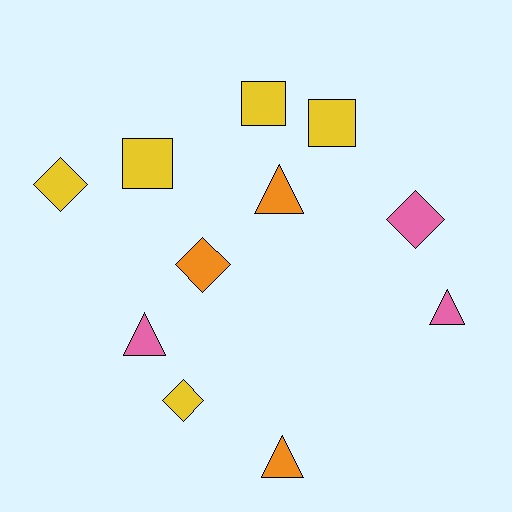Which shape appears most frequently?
Diamond, with 4 objects.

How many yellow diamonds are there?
There are 2 yellow diamonds.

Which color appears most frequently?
Yellow, with 5 objects.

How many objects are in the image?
There are 11 objects.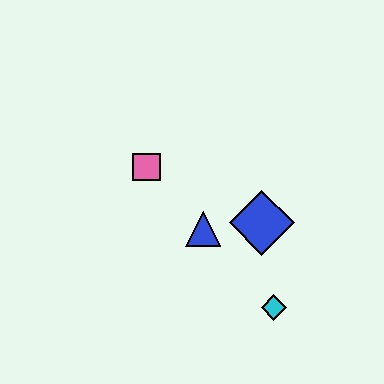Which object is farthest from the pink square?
The cyan diamond is farthest from the pink square.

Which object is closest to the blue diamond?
The blue triangle is closest to the blue diamond.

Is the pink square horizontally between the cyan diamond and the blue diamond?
No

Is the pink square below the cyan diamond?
No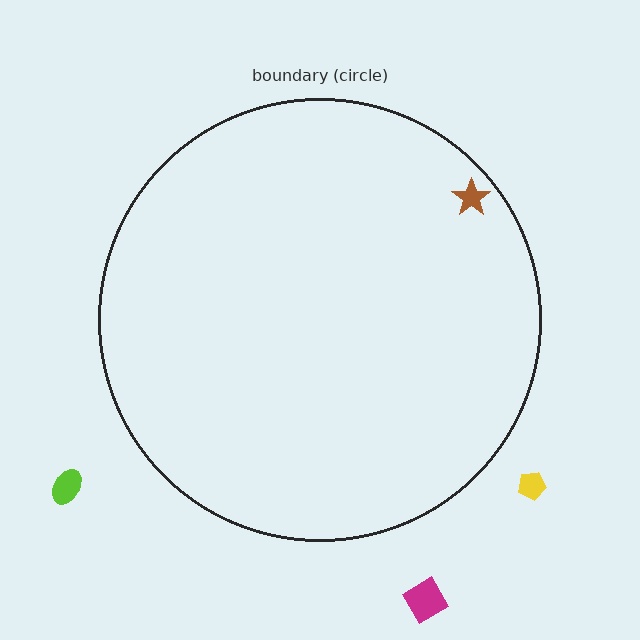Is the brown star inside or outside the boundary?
Inside.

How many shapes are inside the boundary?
1 inside, 3 outside.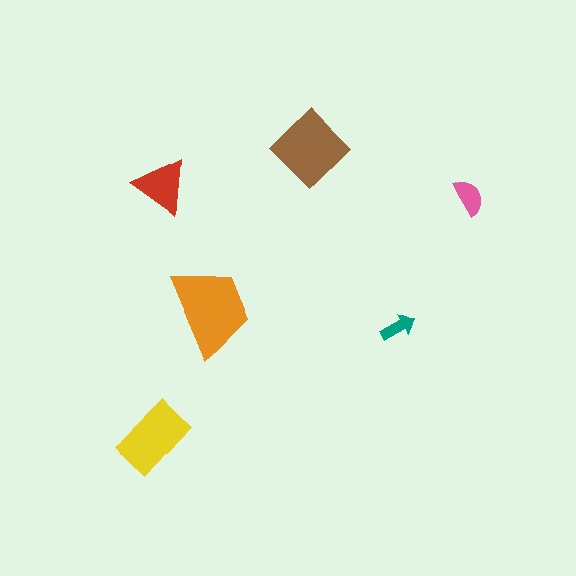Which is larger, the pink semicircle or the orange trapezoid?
The orange trapezoid.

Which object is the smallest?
The teal arrow.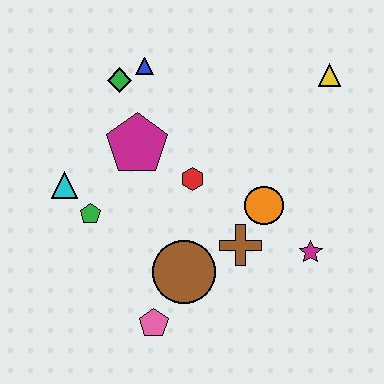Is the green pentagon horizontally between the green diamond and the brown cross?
No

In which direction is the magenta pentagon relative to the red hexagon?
The magenta pentagon is to the left of the red hexagon.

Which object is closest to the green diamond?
The blue triangle is closest to the green diamond.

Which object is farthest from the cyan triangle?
The yellow triangle is farthest from the cyan triangle.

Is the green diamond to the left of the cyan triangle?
No